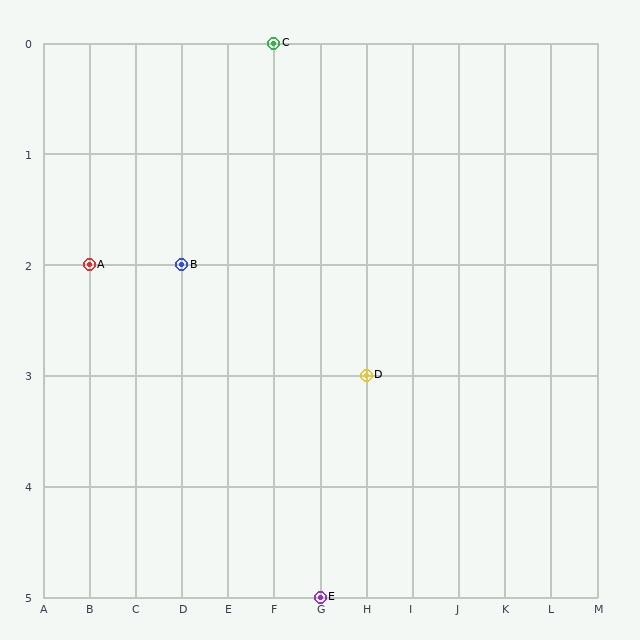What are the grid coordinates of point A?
Point A is at grid coordinates (B, 2).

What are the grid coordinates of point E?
Point E is at grid coordinates (G, 5).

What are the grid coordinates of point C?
Point C is at grid coordinates (F, 0).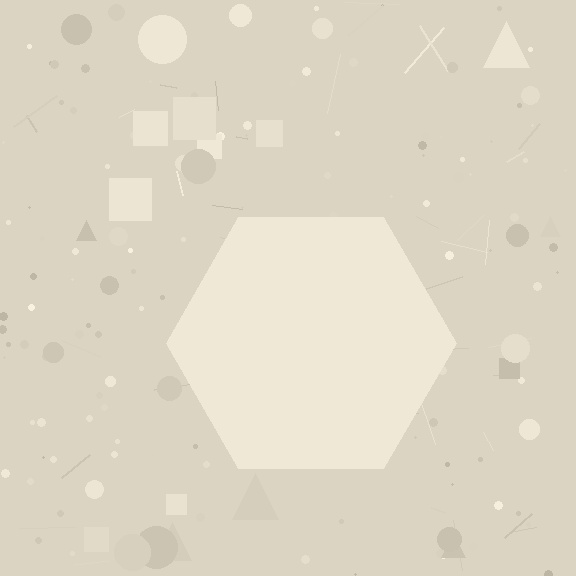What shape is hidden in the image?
A hexagon is hidden in the image.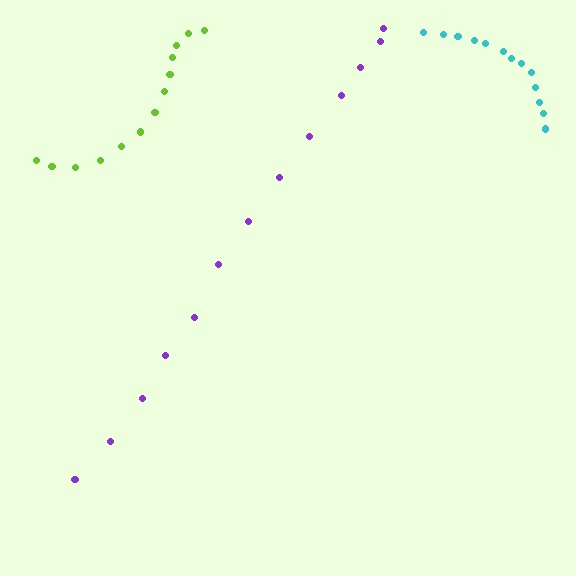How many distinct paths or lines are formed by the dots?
There are 3 distinct paths.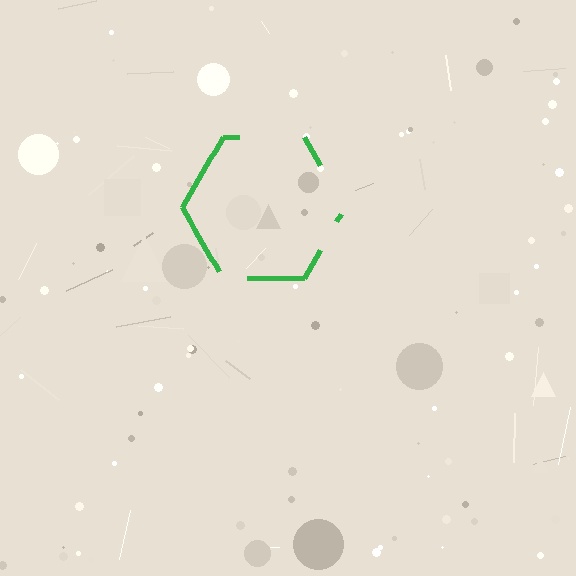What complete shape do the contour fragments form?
The contour fragments form a hexagon.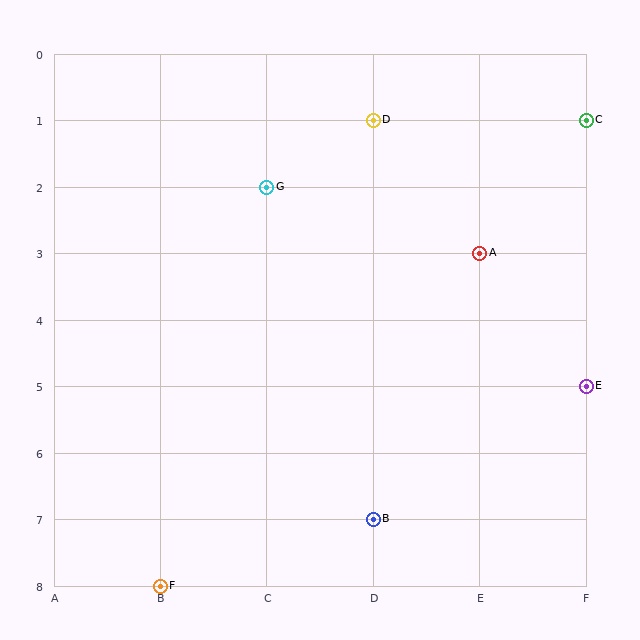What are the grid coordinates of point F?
Point F is at grid coordinates (B, 8).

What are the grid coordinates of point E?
Point E is at grid coordinates (F, 5).